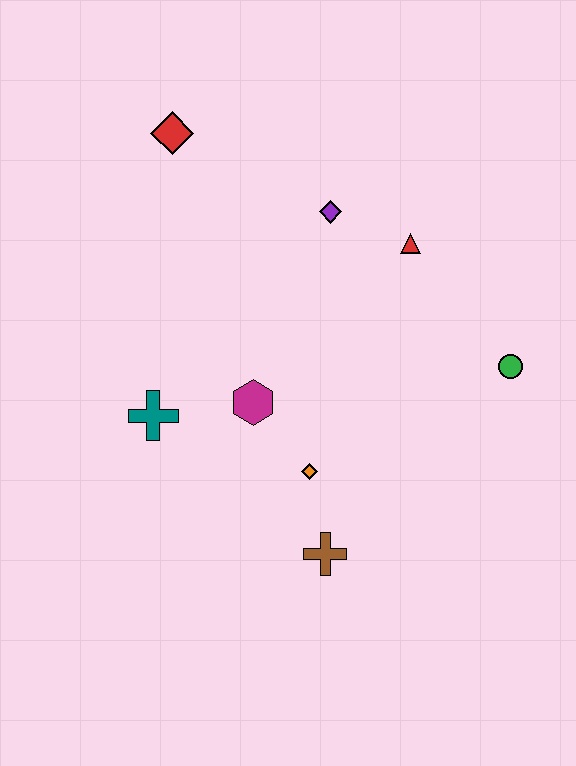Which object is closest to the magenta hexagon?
The orange diamond is closest to the magenta hexagon.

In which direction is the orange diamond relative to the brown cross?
The orange diamond is above the brown cross.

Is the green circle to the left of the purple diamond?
No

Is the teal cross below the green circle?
Yes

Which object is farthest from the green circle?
The red diamond is farthest from the green circle.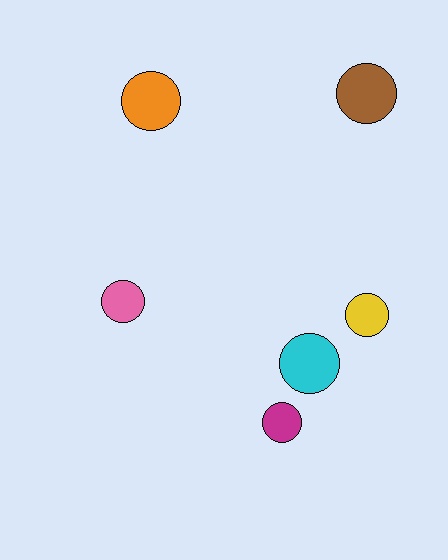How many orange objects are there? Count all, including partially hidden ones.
There is 1 orange object.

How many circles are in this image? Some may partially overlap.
There are 6 circles.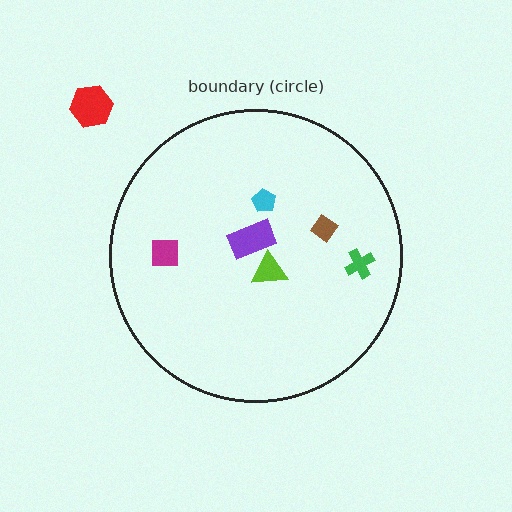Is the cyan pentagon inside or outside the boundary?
Inside.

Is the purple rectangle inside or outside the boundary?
Inside.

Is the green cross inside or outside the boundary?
Inside.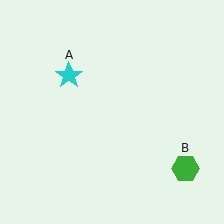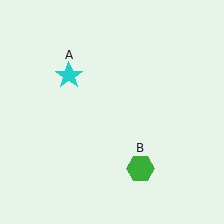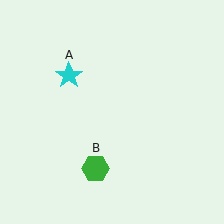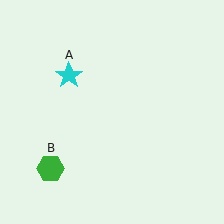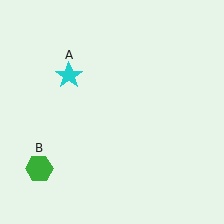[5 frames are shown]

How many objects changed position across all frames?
1 object changed position: green hexagon (object B).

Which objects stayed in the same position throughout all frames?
Cyan star (object A) remained stationary.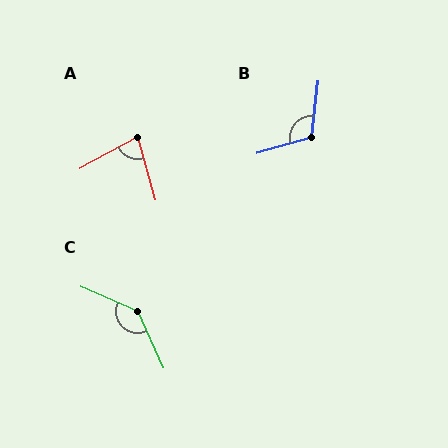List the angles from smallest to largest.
A (77°), B (112°), C (138°).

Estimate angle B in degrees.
Approximately 112 degrees.